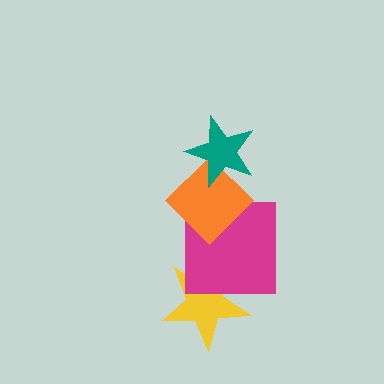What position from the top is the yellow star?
The yellow star is 4th from the top.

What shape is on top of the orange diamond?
The teal star is on top of the orange diamond.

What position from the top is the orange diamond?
The orange diamond is 2nd from the top.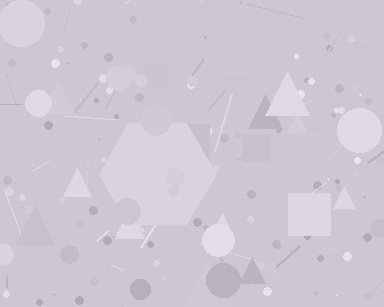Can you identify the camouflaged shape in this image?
The camouflaged shape is a hexagon.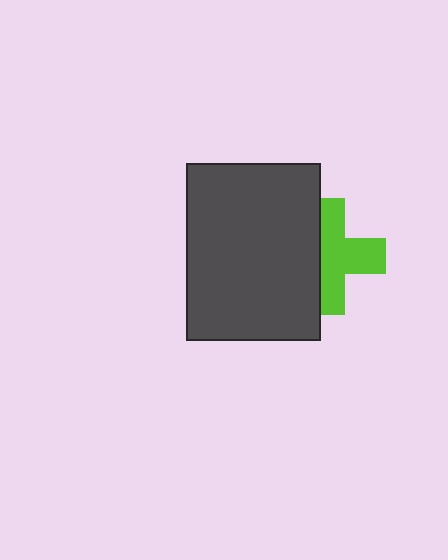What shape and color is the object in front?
The object in front is a dark gray rectangle.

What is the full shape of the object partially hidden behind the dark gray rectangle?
The partially hidden object is a lime cross.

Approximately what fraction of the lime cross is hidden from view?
Roughly 40% of the lime cross is hidden behind the dark gray rectangle.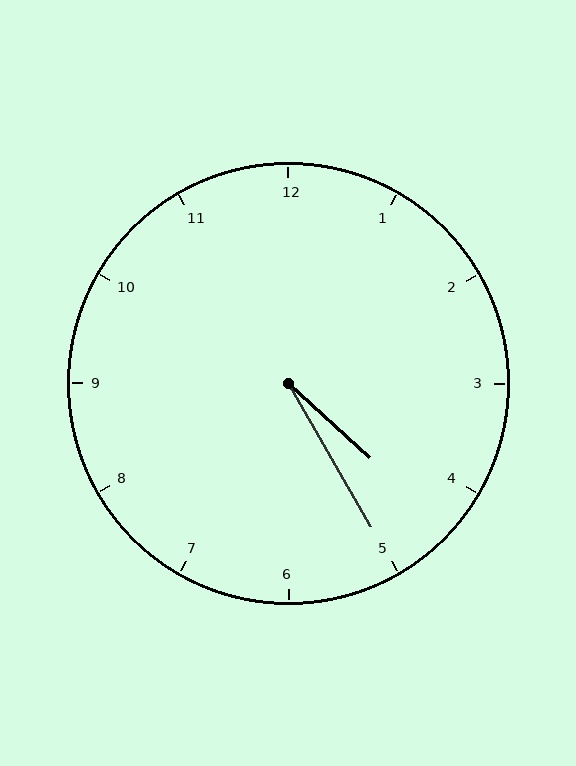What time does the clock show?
4:25.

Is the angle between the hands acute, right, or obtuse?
It is acute.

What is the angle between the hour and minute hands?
Approximately 18 degrees.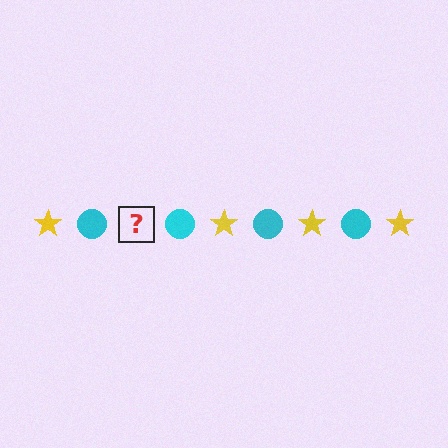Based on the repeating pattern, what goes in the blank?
The blank should be a yellow star.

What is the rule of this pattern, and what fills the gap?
The rule is that the pattern alternates between yellow star and cyan circle. The gap should be filled with a yellow star.